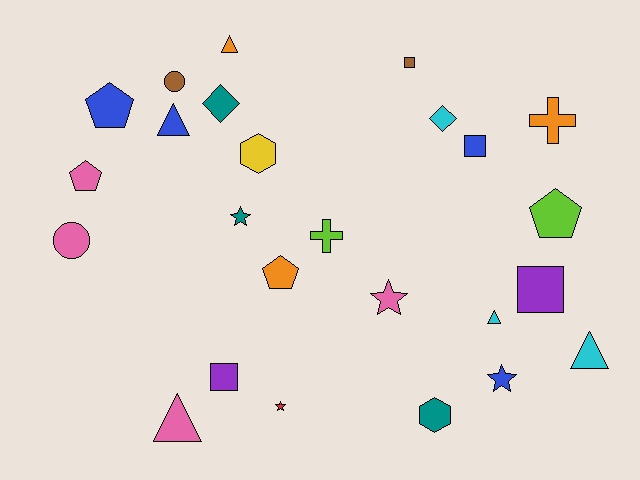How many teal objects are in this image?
There are 3 teal objects.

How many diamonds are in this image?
There are 2 diamonds.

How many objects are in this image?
There are 25 objects.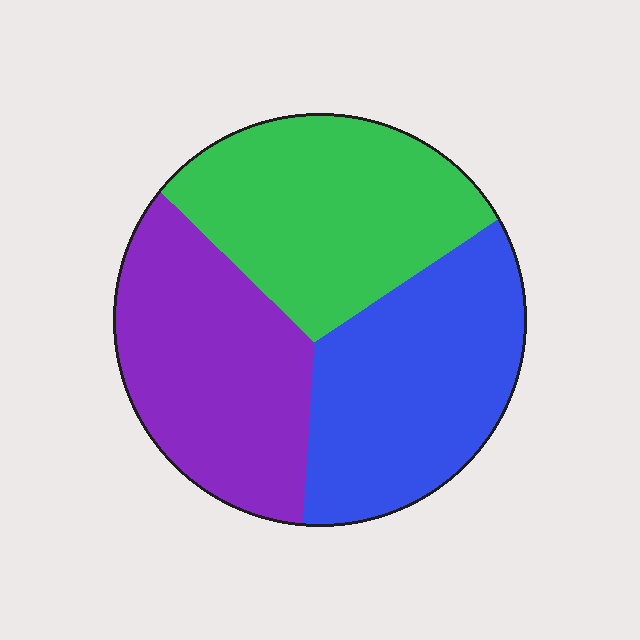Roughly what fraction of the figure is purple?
Purple covers 33% of the figure.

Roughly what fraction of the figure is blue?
Blue covers about 35% of the figure.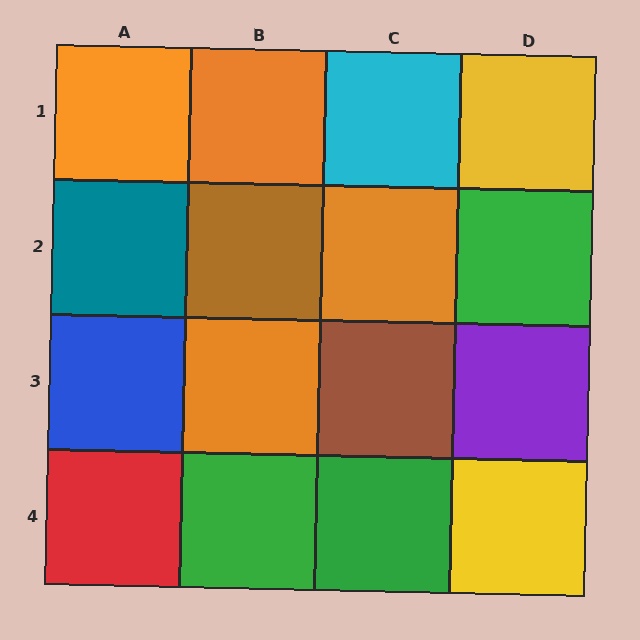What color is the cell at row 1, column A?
Orange.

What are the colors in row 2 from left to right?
Teal, brown, orange, green.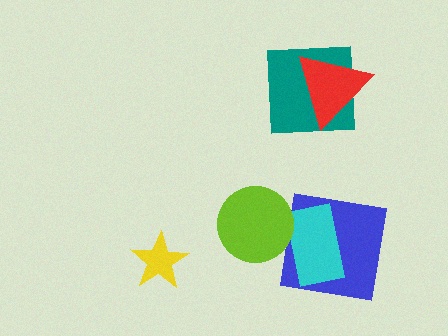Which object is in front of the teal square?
The red triangle is in front of the teal square.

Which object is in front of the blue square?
The cyan rectangle is in front of the blue square.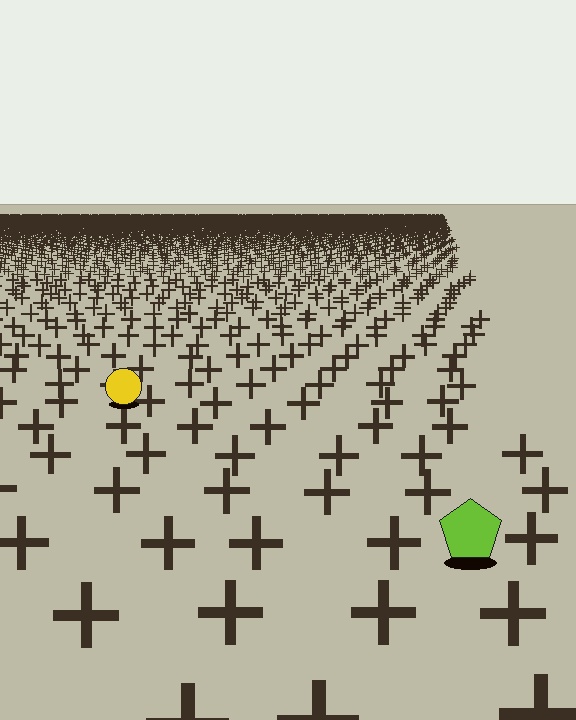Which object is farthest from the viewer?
The yellow circle is farthest from the viewer. It appears smaller and the ground texture around it is denser.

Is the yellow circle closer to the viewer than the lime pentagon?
No. The lime pentagon is closer — you can tell from the texture gradient: the ground texture is coarser near it.